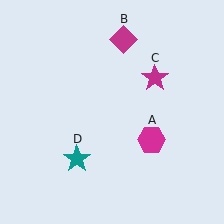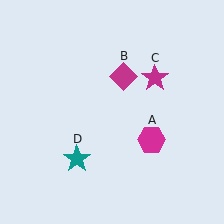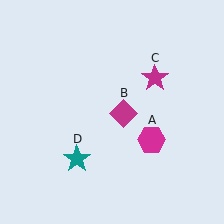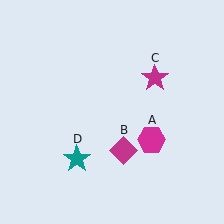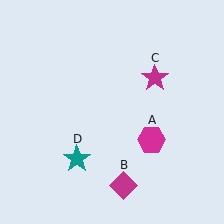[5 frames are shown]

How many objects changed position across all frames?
1 object changed position: magenta diamond (object B).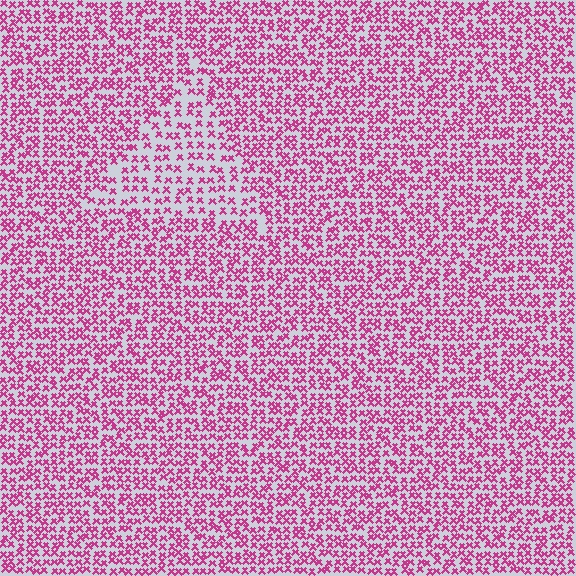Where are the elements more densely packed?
The elements are more densely packed outside the triangle boundary.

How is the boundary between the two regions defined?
The boundary is defined by a change in element density (approximately 1.7x ratio). All elements are the same color, size, and shape.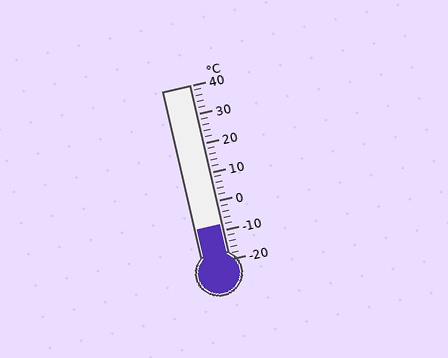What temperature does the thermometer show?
The thermometer shows approximately -8°C.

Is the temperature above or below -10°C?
The temperature is above -10°C.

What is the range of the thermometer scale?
The thermometer scale ranges from -20°C to 40°C.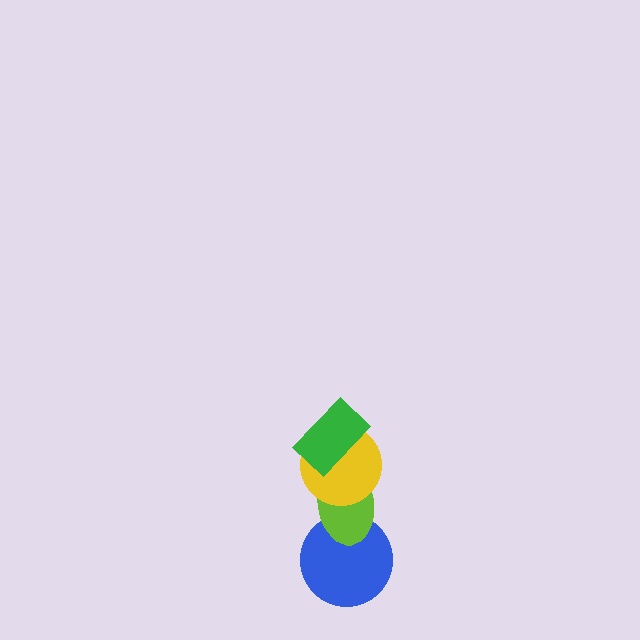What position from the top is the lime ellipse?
The lime ellipse is 3rd from the top.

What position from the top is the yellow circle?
The yellow circle is 2nd from the top.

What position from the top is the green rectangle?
The green rectangle is 1st from the top.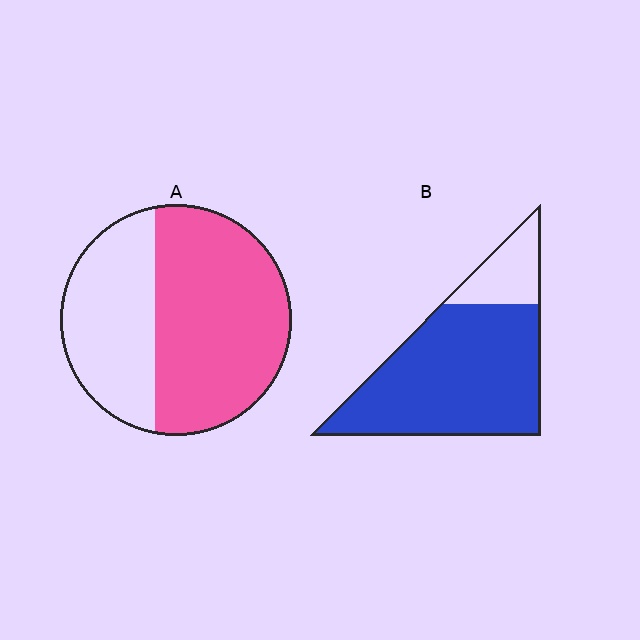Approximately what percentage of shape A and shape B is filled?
A is approximately 60% and B is approximately 80%.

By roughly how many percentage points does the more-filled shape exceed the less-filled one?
By roughly 20 percentage points (B over A).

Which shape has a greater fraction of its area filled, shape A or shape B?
Shape B.